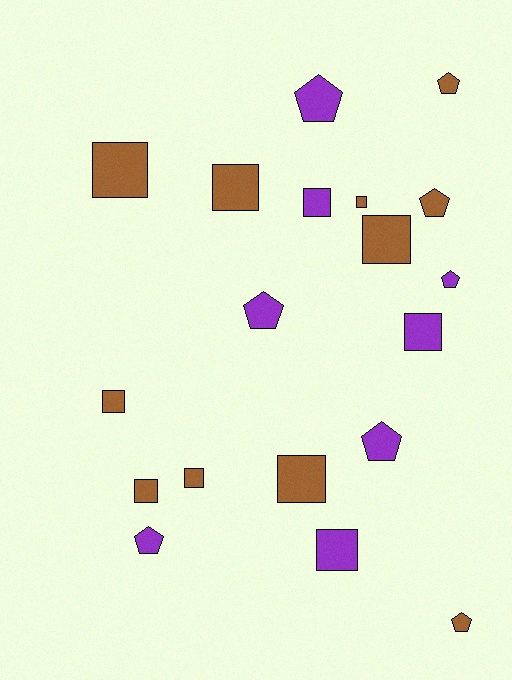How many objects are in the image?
There are 19 objects.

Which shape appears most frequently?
Square, with 11 objects.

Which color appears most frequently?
Brown, with 11 objects.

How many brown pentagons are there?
There are 3 brown pentagons.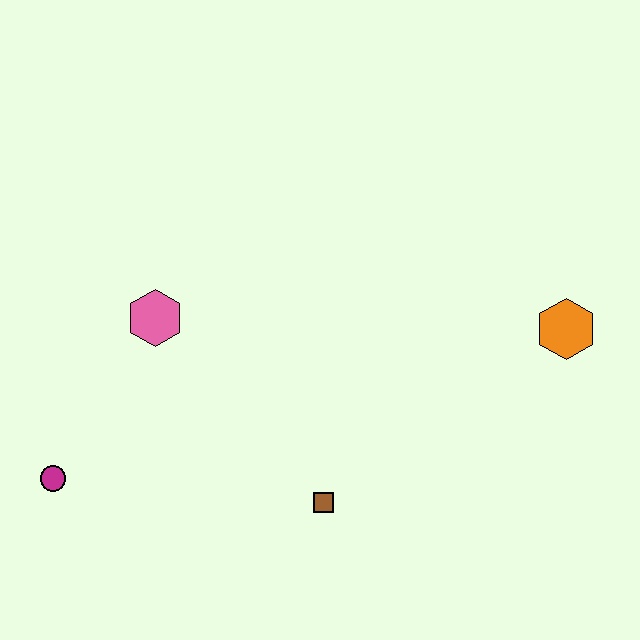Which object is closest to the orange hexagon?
The brown square is closest to the orange hexagon.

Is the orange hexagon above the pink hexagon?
No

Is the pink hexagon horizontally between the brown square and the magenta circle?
Yes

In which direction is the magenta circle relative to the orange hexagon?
The magenta circle is to the left of the orange hexagon.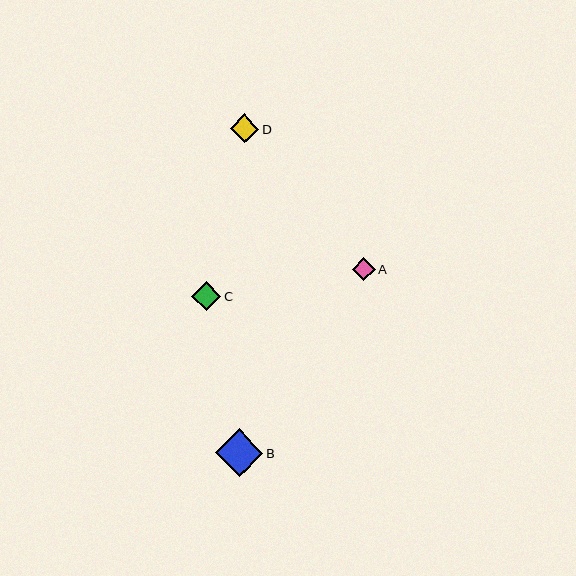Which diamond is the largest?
Diamond B is the largest with a size of approximately 48 pixels.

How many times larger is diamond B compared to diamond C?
Diamond B is approximately 1.6 times the size of diamond C.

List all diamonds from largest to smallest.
From largest to smallest: B, C, D, A.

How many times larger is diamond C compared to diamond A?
Diamond C is approximately 1.3 times the size of diamond A.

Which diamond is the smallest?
Diamond A is the smallest with a size of approximately 23 pixels.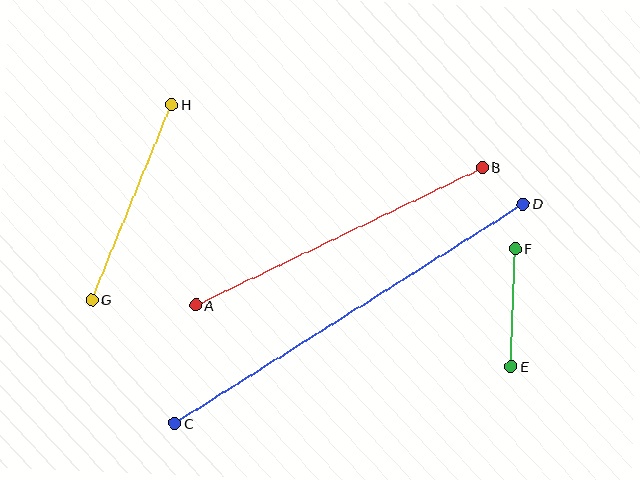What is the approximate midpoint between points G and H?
The midpoint is at approximately (132, 202) pixels.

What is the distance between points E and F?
The distance is approximately 118 pixels.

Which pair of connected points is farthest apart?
Points C and D are farthest apart.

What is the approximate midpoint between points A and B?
The midpoint is at approximately (339, 236) pixels.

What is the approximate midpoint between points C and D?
The midpoint is at approximately (349, 313) pixels.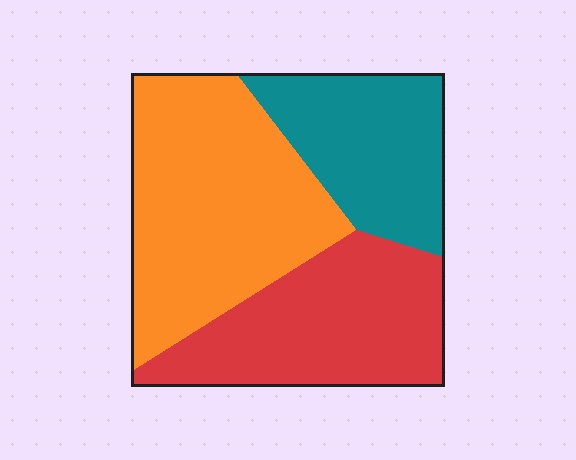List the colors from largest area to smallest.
From largest to smallest: orange, red, teal.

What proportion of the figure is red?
Red takes up between a sixth and a third of the figure.